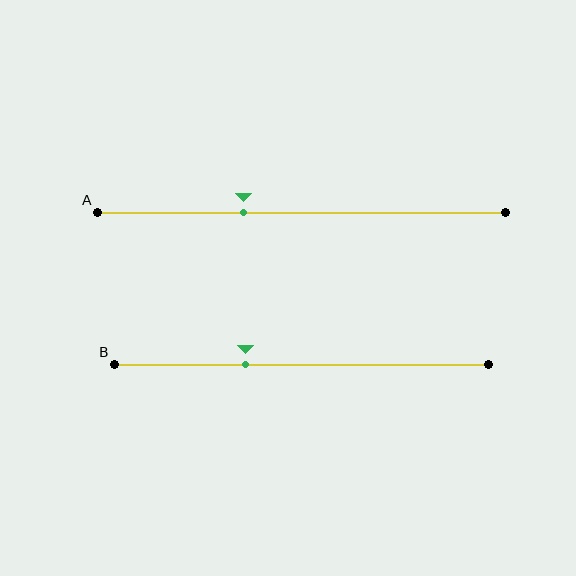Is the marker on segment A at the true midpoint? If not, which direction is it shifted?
No, the marker on segment A is shifted to the left by about 14% of the segment length.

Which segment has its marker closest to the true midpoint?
Segment A has its marker closest to the true midpoint.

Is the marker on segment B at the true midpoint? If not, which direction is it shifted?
No, the marker on segment B is shifted to the left by about 15% of the segment length.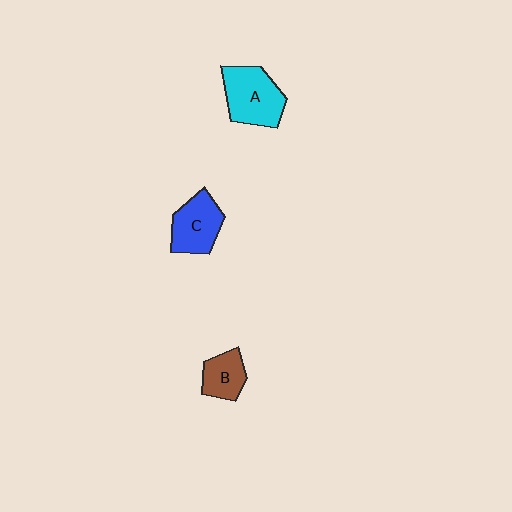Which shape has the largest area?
Shape A (cyan).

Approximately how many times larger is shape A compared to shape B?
Approximately 1.7 times.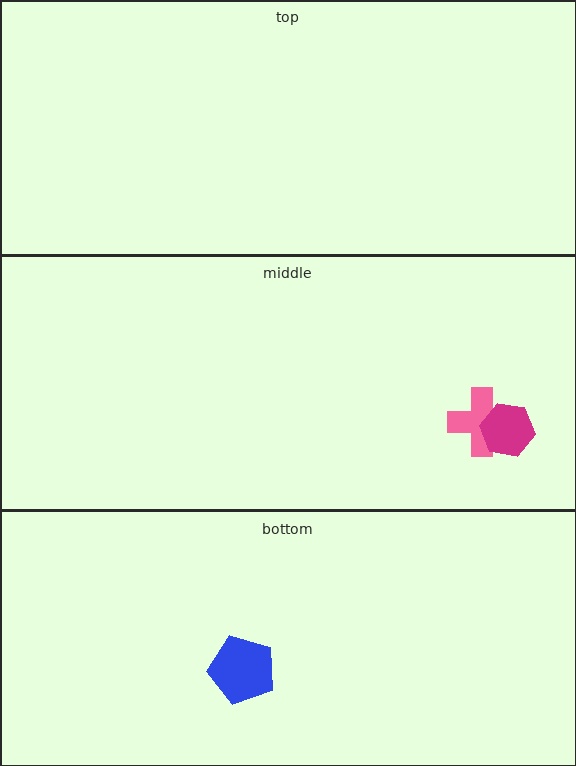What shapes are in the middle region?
The pink cross, the magenta hexagon.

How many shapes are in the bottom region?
1.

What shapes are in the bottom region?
The blue pentagon.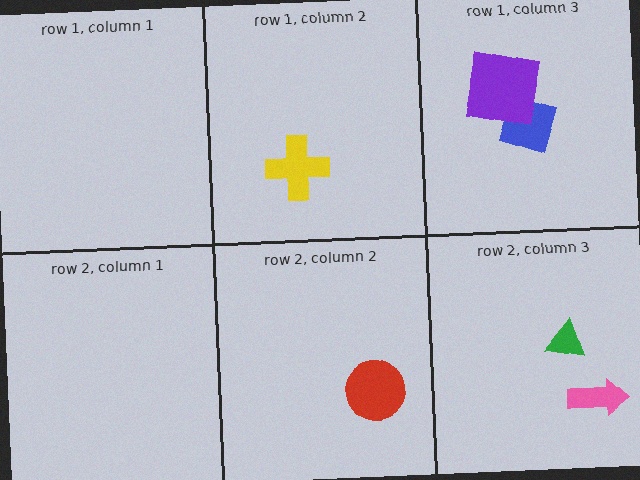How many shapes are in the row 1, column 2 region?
1.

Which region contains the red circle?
The row 2, column 2 region.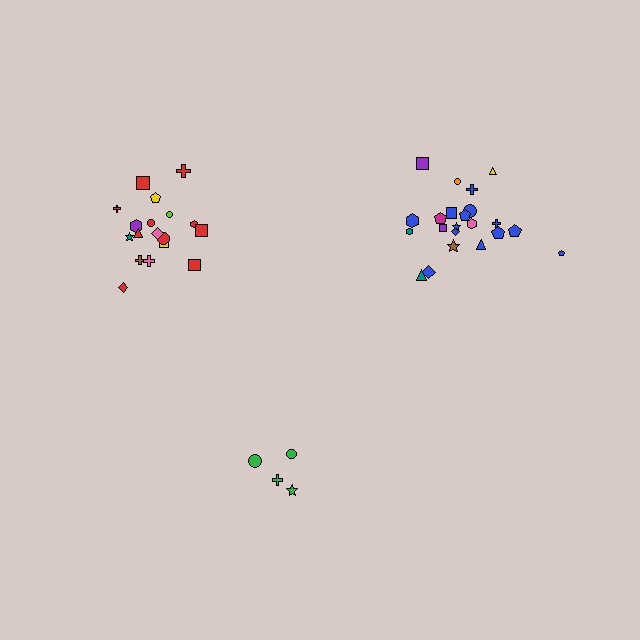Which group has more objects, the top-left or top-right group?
The top-right group.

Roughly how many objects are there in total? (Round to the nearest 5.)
Roughly 45 objects in total.